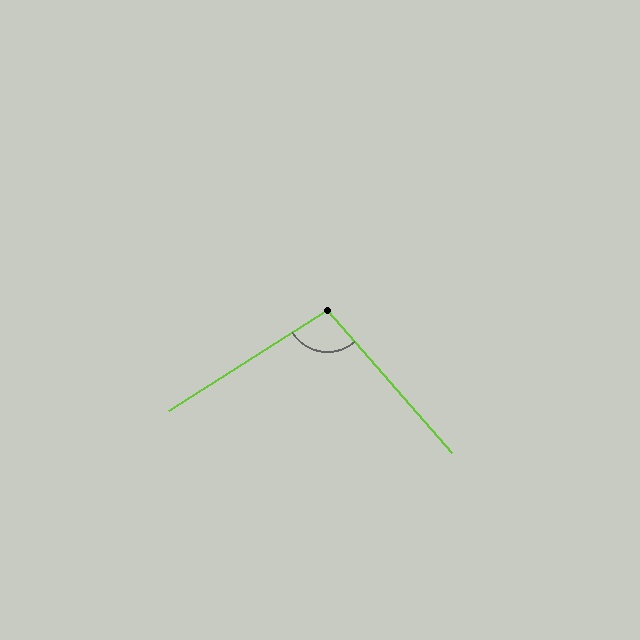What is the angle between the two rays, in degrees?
Approximately 99 degrees.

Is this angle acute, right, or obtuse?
It is obtuse.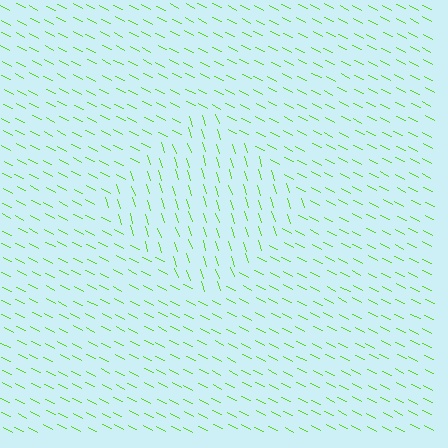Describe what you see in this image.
The image is filled with small lime line segments. A diamond region in the image has lines oriented differently from the surrounding lines, creating a visible texture boundary.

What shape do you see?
I see a diamond.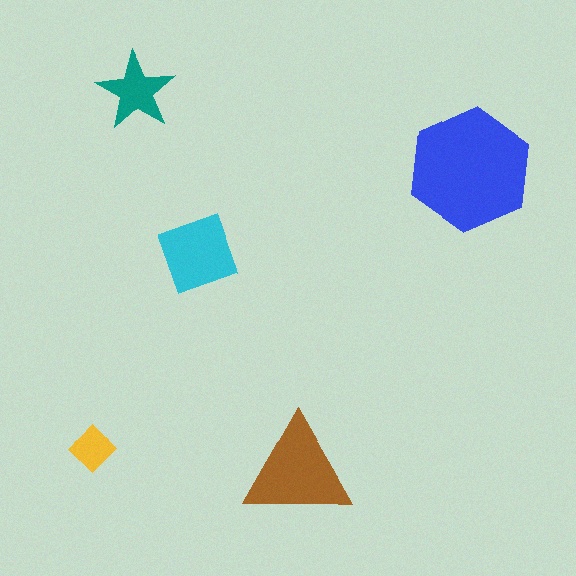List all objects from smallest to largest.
The yellow diamond, the teal star, the cyan square, the brown triangle, the blue hexagon.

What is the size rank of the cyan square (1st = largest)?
3rd.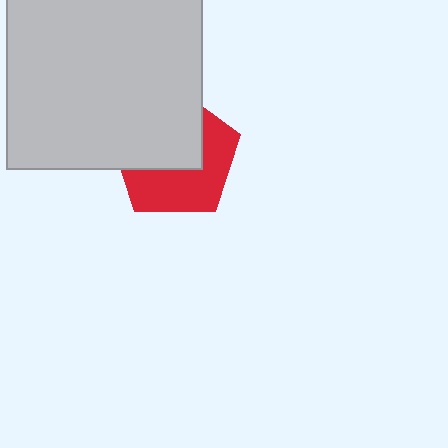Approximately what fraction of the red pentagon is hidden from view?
Roughly 51% of the red pentagon is hidden behind the light gray rectangle.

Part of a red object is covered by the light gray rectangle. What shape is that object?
It is a pentagon.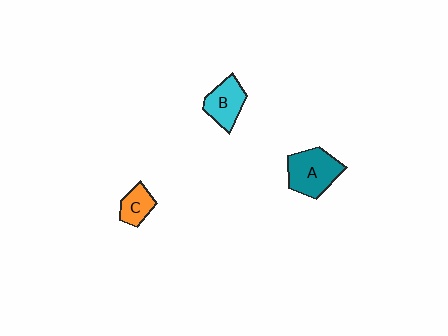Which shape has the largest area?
Shape A (teal).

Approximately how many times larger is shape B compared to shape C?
Approximately 1.4 times.